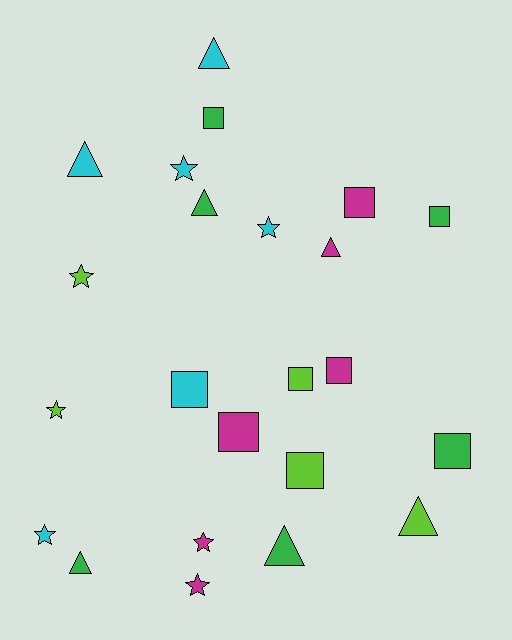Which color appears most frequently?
Cyan, with 6 objects.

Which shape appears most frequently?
Square, with 9 objects.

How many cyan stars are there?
There are 3 cyan stars.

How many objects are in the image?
There are 23 objects.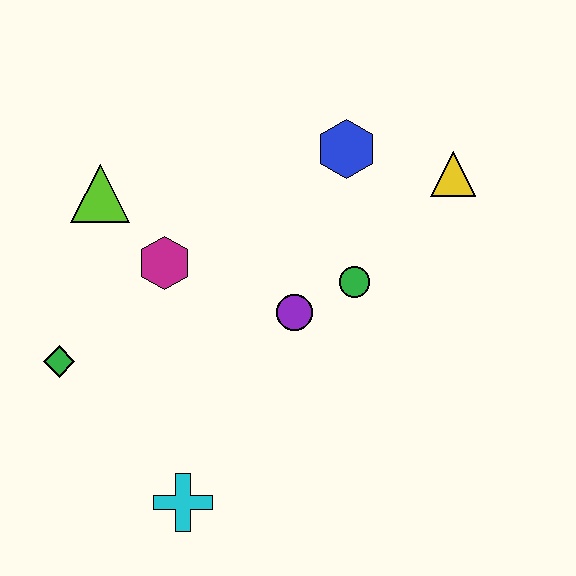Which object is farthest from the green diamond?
The yellow triangle is farthest from the green diamond.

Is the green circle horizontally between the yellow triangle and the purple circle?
Yes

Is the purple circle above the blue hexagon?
No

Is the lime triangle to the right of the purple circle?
No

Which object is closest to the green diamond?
The magenta hexagon is closest to the green diamond.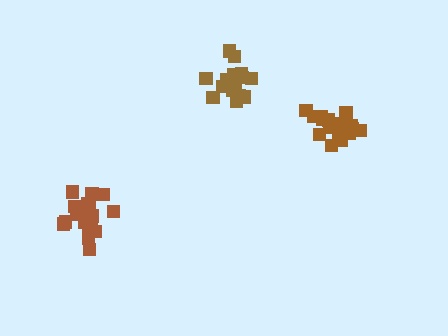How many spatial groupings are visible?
There are 3 spatial groupings.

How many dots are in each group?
Group 1: 17 dots, Group 2: 20 dots, Group 3: 21 dots (58 total).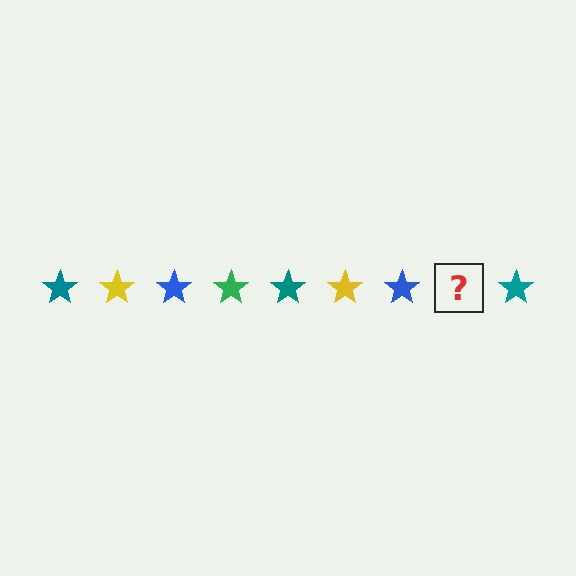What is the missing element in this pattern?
The missing element is a green star.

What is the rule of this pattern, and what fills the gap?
The rule is that the pattern cycles through teal, yellow, blue, green stars. The gap should be filled with a green star.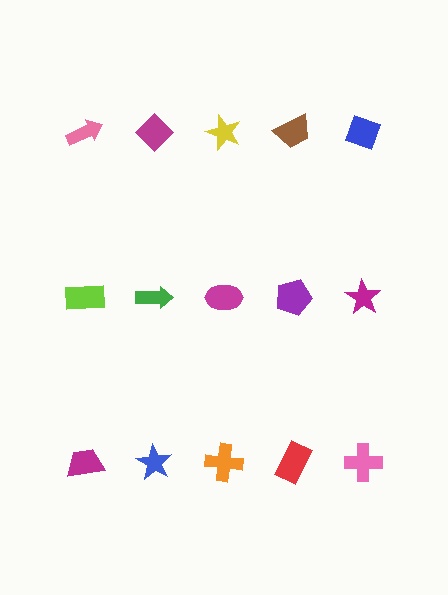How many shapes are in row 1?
5 shapes.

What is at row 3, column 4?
A red rectangle.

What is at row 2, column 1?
A lime rectangle.